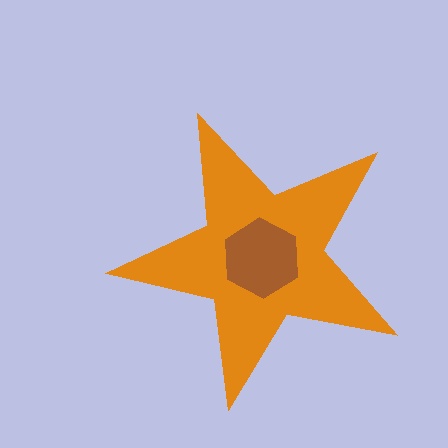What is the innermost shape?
The brown hexagon.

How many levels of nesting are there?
2.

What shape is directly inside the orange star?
The brown hexagon.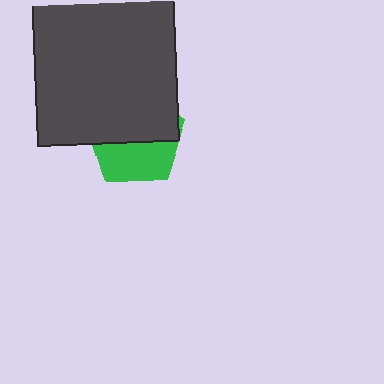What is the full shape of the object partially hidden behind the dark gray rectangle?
The partially hidden object is a green pentagon.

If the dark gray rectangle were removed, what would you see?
You would see the complete green pentagon.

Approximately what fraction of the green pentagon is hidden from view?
Roughly 57% of the green pentagon is hidden behind the dark gray rectangle.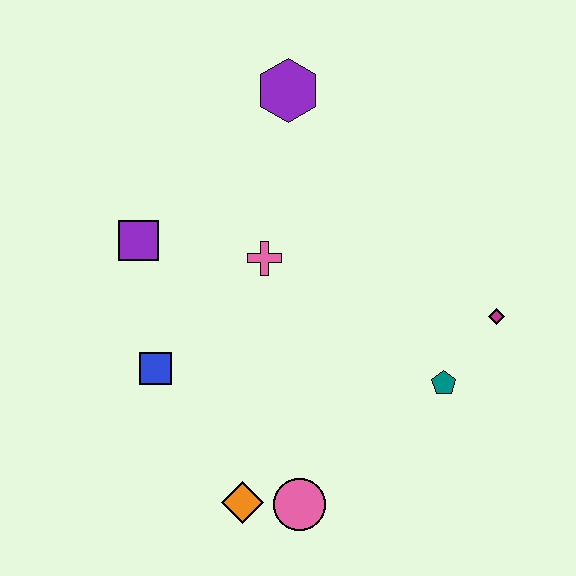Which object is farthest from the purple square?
The magenta diamond is farthest from the purple square.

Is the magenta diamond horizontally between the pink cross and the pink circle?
No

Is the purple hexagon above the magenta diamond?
Yes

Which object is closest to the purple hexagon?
The pink cross is closest to the purple hexagon.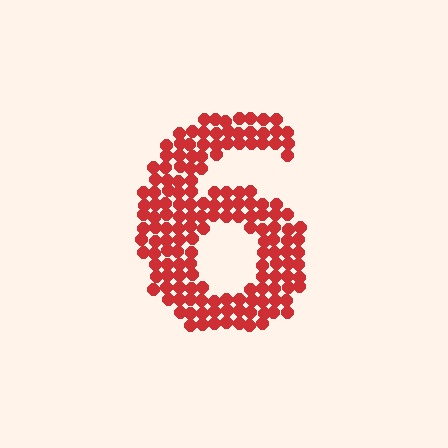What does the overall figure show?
The overall figure shows the digit 6.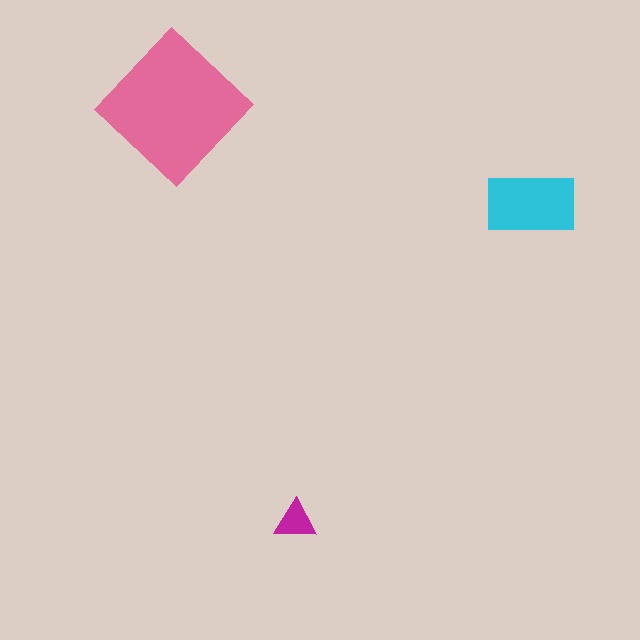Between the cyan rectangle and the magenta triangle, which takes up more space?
The cyan rectangle.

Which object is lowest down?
The magenta triangle is bottommost.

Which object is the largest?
The pink diamond.